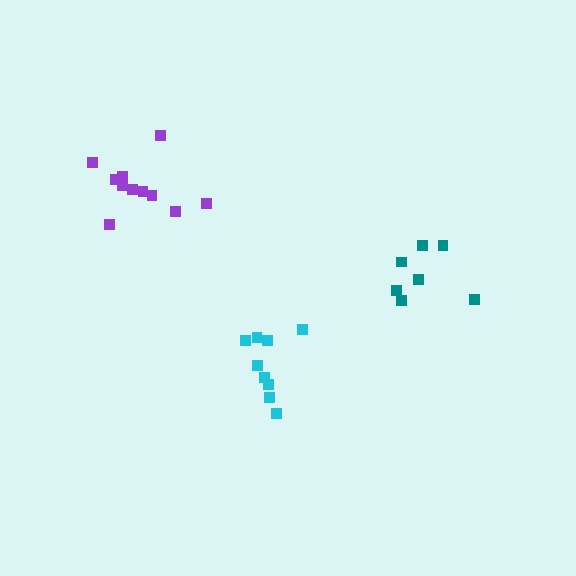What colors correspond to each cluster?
The clusters are colored: cyan, teal, purple.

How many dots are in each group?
Group 1: 9 dots, Group 2: 7 dots, Group 3: 11 dots (27 total).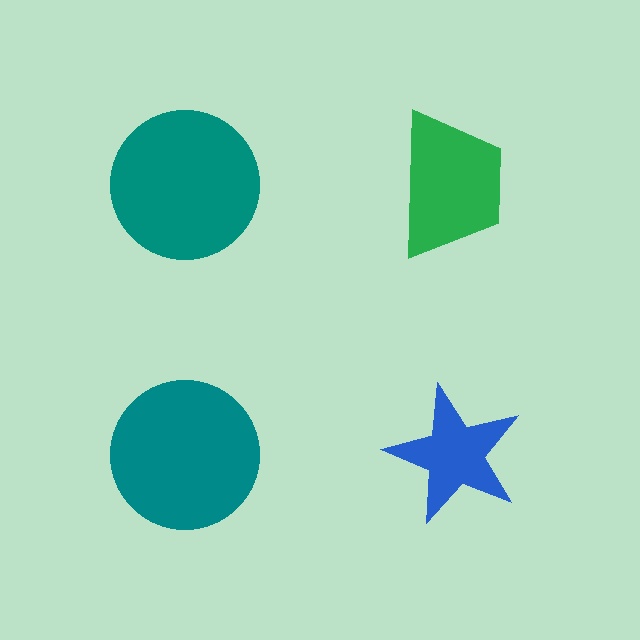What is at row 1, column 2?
A green trapezoid.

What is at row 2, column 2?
A blue star.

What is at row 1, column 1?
A teal circle.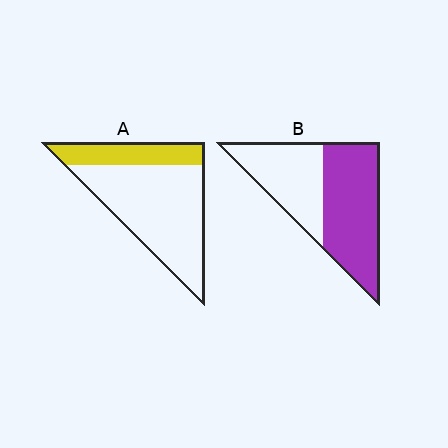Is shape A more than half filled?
No.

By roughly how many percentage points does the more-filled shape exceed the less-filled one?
By roughly 30 percentage points (B over A).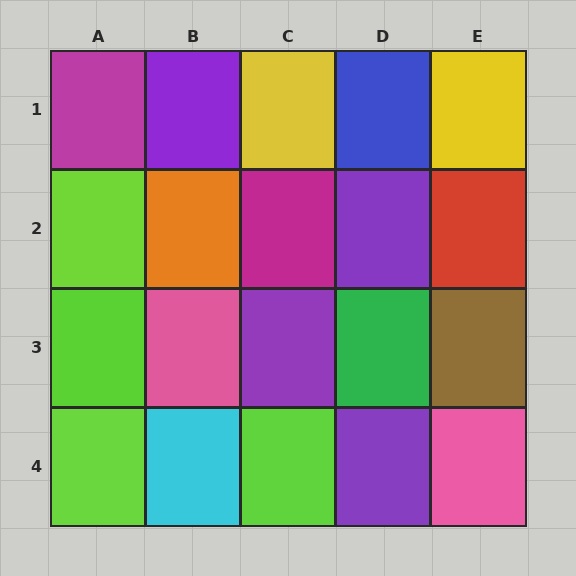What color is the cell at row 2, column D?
Purple.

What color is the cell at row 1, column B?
Purple.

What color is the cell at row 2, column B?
Orange.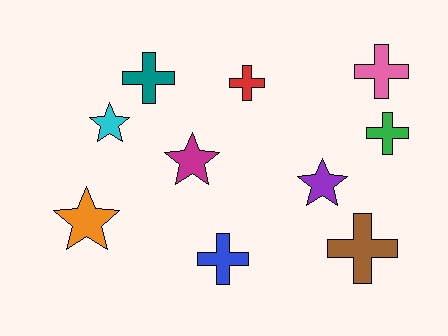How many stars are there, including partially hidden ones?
There are 4 stars.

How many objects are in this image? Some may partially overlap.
There are 10 objects.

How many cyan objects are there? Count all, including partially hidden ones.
There is 1 cyan object.